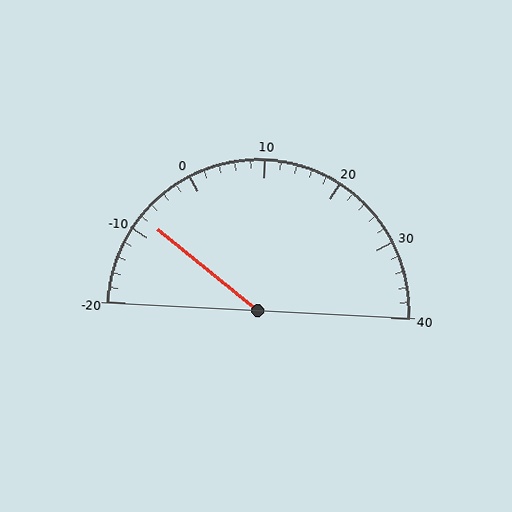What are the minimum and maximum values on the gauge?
The gauge ranges from -20 to 40.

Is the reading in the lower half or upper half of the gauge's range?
The reading is in the lower half of the range (-20 to 40).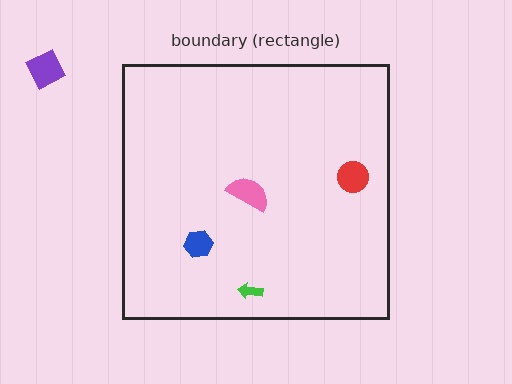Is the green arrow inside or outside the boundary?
Inside.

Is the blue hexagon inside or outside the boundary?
Inside.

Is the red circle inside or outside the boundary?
Inside.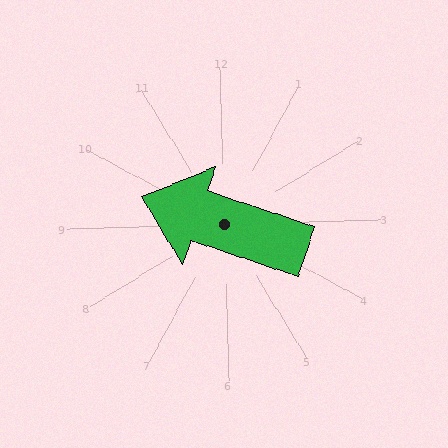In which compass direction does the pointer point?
West.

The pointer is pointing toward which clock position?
Roughly 10 o'clock.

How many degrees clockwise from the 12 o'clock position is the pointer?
Approximately 290 degrees.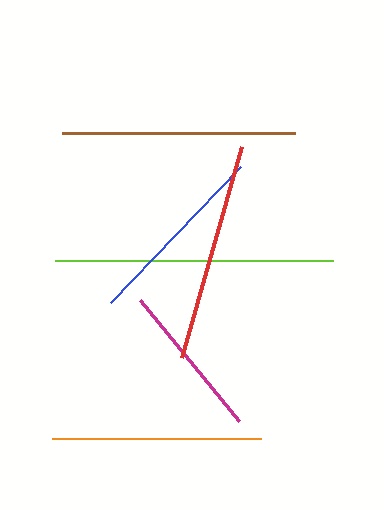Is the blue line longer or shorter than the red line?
The red line is longer than the blue line.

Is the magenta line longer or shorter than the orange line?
The orange line is longer than the magenta line.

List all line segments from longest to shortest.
From longest to shortest: lime, brown, red, orange, blue, magenta.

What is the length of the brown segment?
The brown segment is approximately 234 pixels long.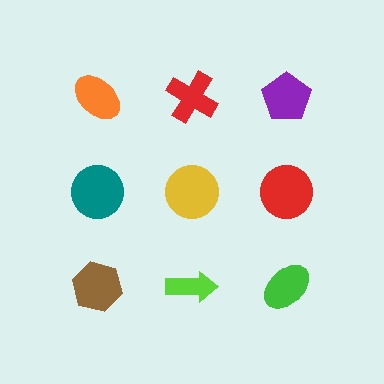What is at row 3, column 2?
A lime arrow.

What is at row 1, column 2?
A red cross.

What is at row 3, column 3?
A green ellipse.